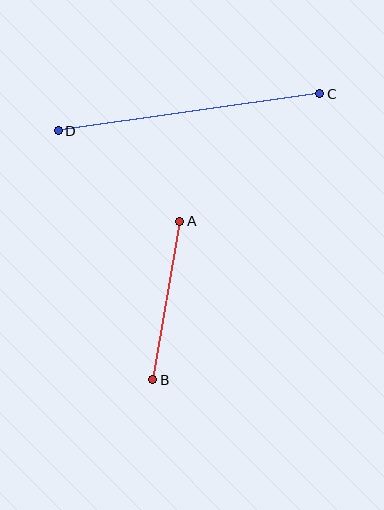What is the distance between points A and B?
The distance is approximately 161 pixels.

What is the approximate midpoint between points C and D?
The midpoint is at approximately (189, 112) pixels.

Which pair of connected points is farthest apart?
Points C and D are farthest apart.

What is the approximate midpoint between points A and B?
The midpoint is at approximately (166, 301) pixels.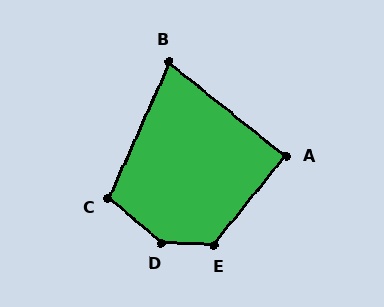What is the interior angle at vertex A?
Approximately 90 degrees (approximately right).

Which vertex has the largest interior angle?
D, at approximately 142 degrees.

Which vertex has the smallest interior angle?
B, at approximately 75 degrees.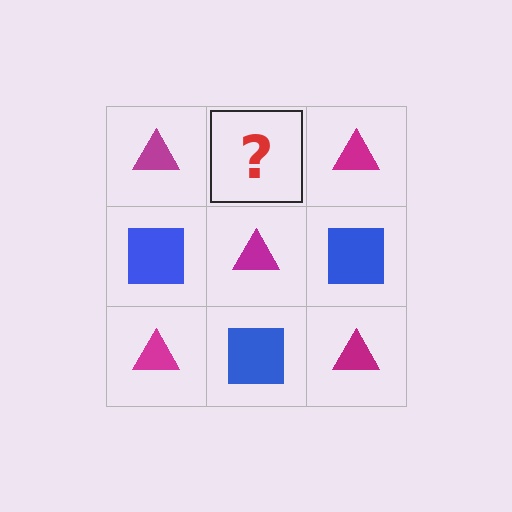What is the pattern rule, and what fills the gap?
The rule is that it alternates magenta triangle and blue square in a checkerboard pattern. The gap should be filled with a blue square.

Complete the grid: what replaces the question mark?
The question mark should be replaced with a blue square.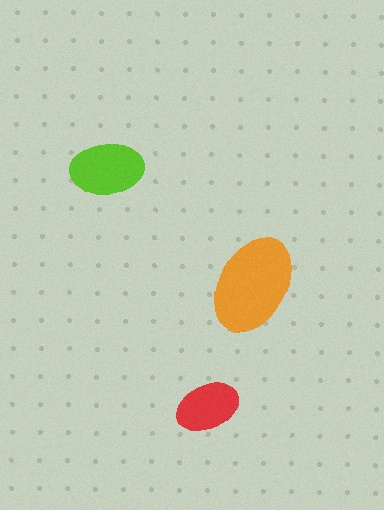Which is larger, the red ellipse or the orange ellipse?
The orange one.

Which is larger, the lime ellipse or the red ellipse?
The lime one.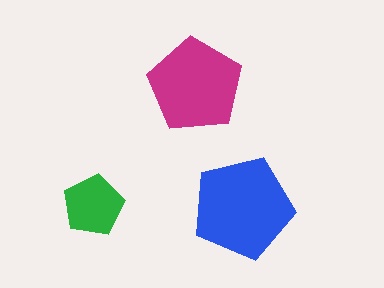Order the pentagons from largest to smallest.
the blue one, the magenta one, the green one.